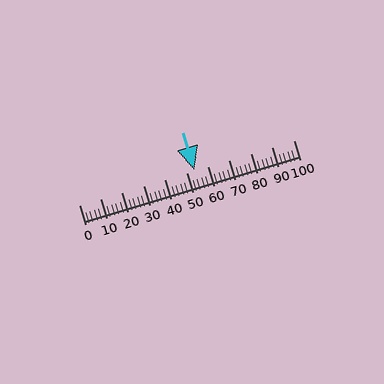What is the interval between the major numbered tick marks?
The major tick marks are spaced 10 units apart.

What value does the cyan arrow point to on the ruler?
The cyan arrow points to approximately 54.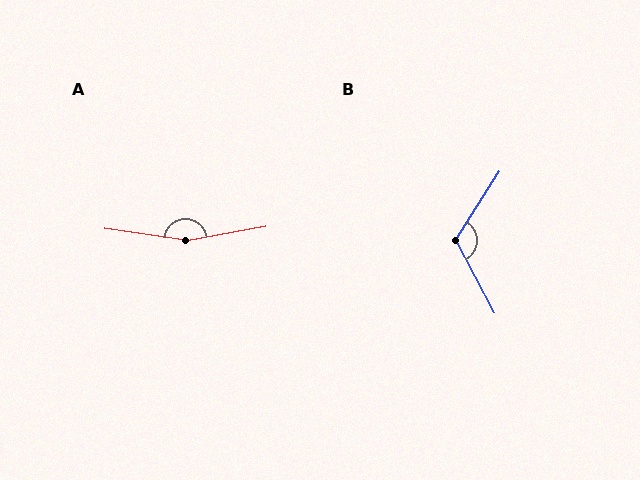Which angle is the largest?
A, at approximately 162 degrees.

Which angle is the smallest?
B, at approximately 119 degrees.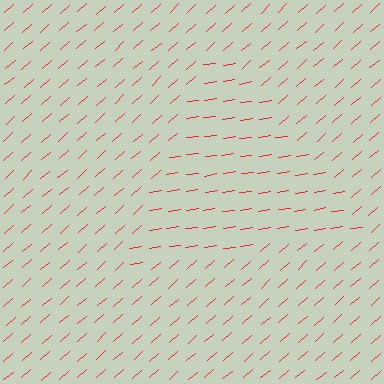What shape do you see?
I see a triangle.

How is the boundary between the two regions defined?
The boundary is defined purely by a change in line orientation (approximately 33 degrees difference). All lines are the same color and thickness.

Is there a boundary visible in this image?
Yes, there is a texture boundary formed by a change in line orientation.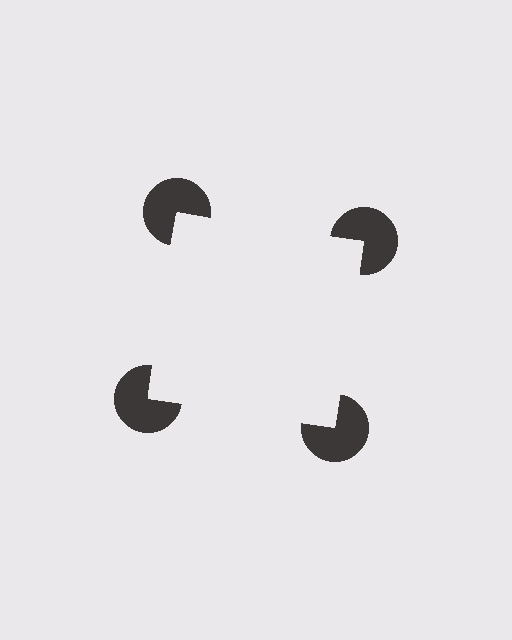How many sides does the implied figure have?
4 sides.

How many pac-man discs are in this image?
There are 4 — one at each vertex of the illusory square.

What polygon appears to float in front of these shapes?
An illusory square — its edges are inferred from the aligned wedge cuts in the pac-man discs, not physically drawn.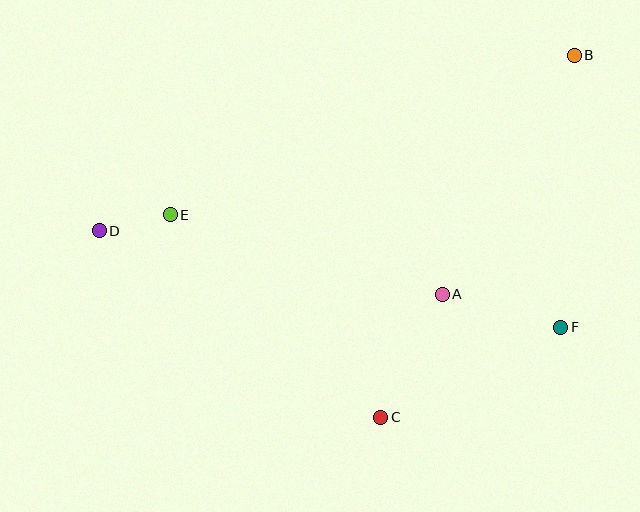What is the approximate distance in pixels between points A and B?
The distance between A and B is approximately 273 pixels.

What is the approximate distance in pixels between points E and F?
The distance between E and F is approximately 406 pixels.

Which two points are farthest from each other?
Points B and D are farthest from each other.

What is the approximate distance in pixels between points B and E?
The distance between B and E is approximately 434 pixels.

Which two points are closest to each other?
Points D and E are closest to each other.